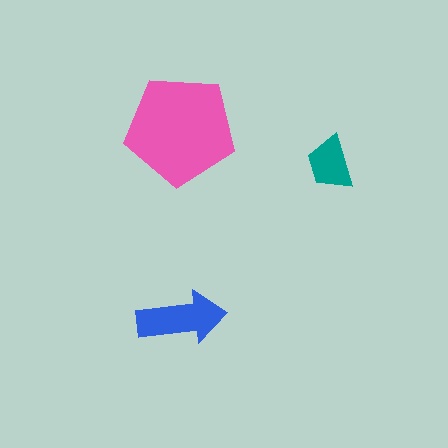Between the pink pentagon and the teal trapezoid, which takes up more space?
The pink pentagon.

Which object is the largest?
The pink pentagon.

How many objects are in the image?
There are 3 objects in the image.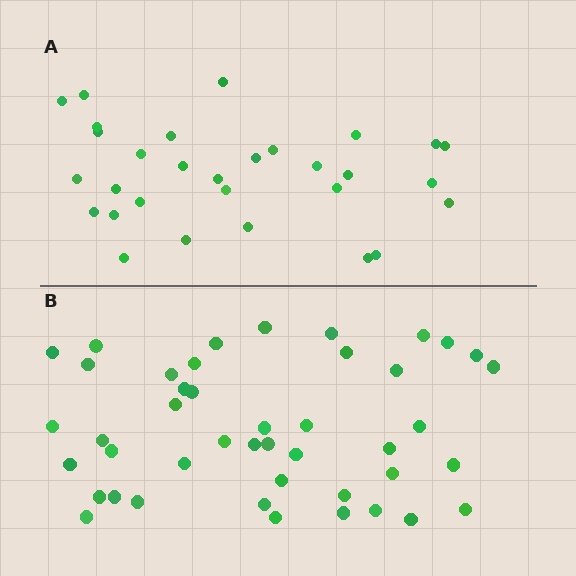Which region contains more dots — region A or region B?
Region B (the bottom region) has more dots.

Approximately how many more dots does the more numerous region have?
Region B has approximately 15 more dots than region A.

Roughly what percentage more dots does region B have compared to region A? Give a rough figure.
About 45% more.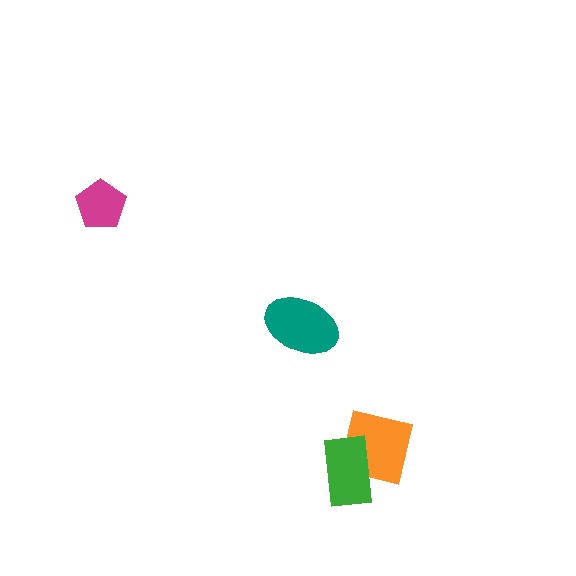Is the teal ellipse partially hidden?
No, no other shape covers it.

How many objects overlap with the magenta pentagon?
0 objects overlap with the magenta pentagon.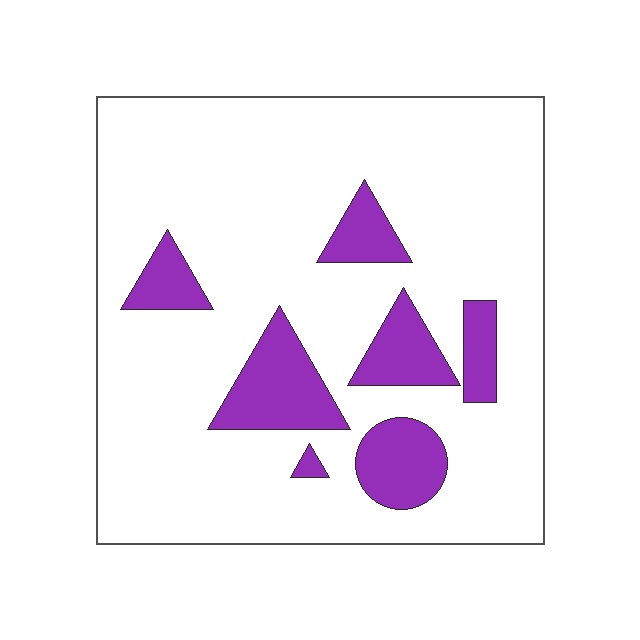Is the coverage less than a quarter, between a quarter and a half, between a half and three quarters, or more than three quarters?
Less than a quarter.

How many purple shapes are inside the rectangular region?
7.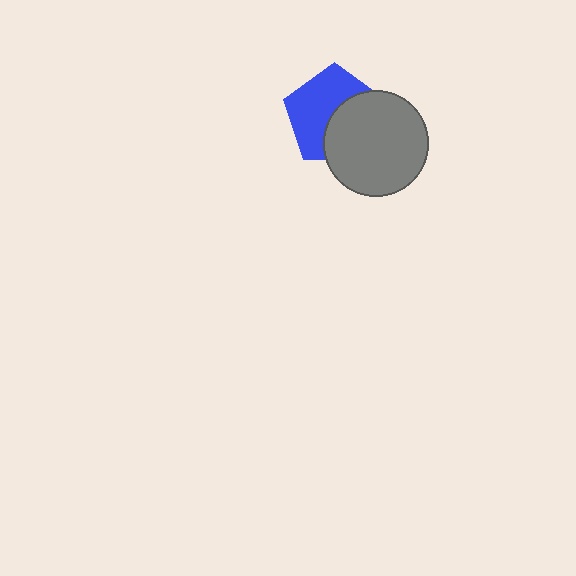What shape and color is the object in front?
The object in front is a gray circle.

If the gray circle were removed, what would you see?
You would see the complete blue pentagon.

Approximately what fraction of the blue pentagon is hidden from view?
Roughly 45% of the blue pentagon is hidden behind the gray circle.